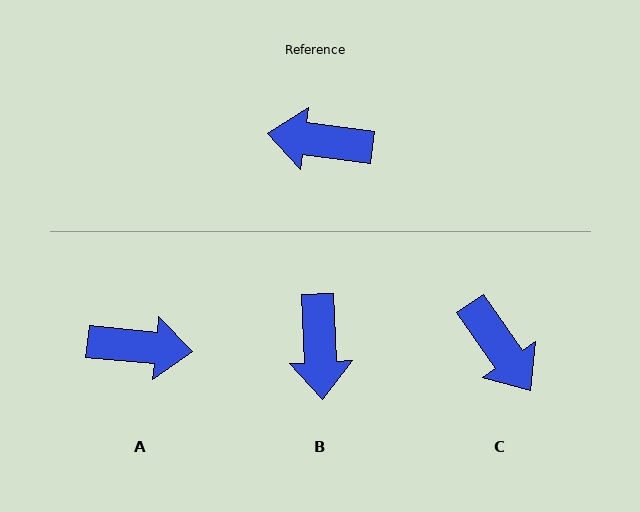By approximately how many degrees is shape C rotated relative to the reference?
Approximately 132 degrees counter-clockwise.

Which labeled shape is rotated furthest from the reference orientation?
A, about 178 degrees away.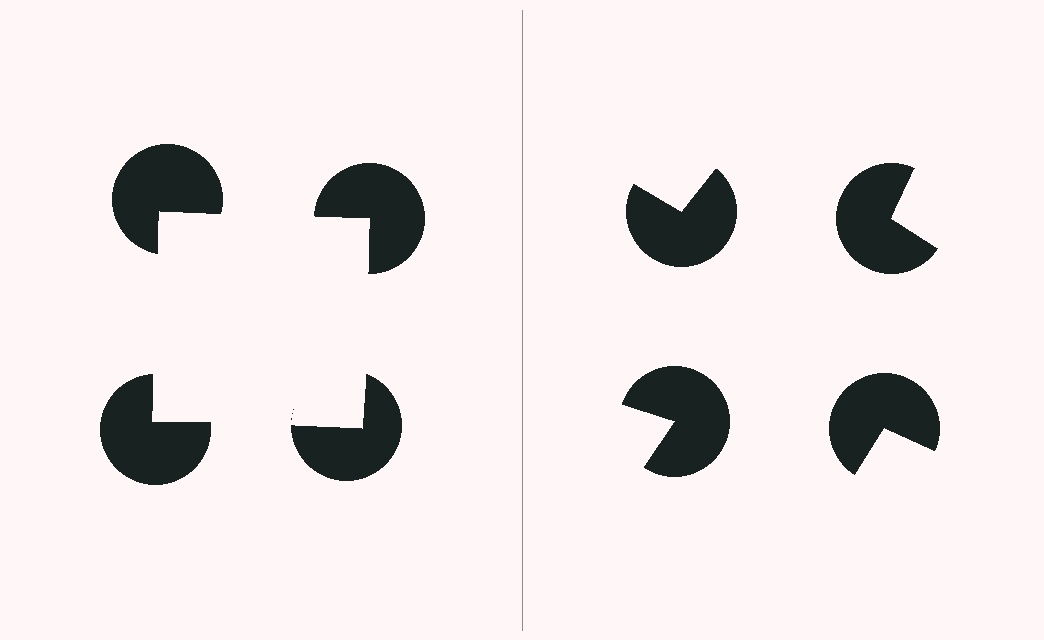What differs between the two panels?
The pac-man discs are positioned identically on both sides; only the wedge orientations differ. On the left they align to a square; on the right they are misaligned.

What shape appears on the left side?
An illusory square.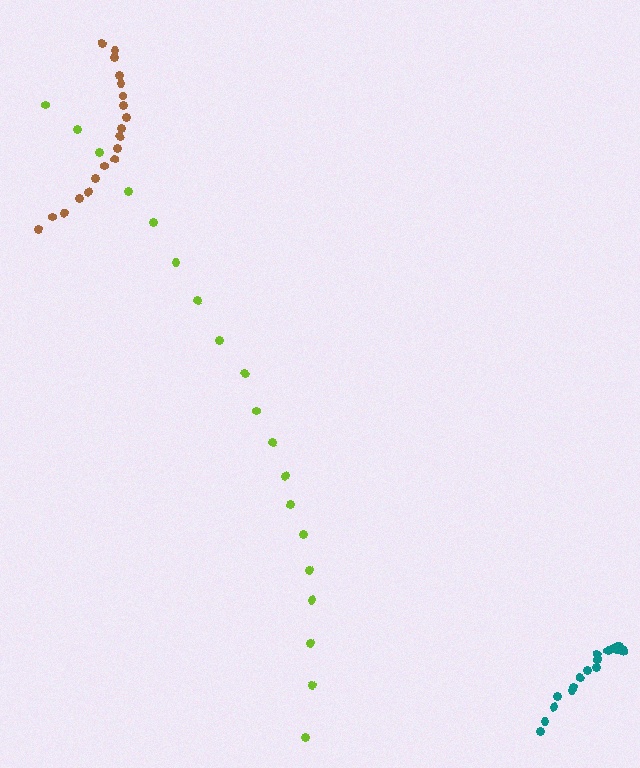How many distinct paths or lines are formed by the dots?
There are 3 distinct paths.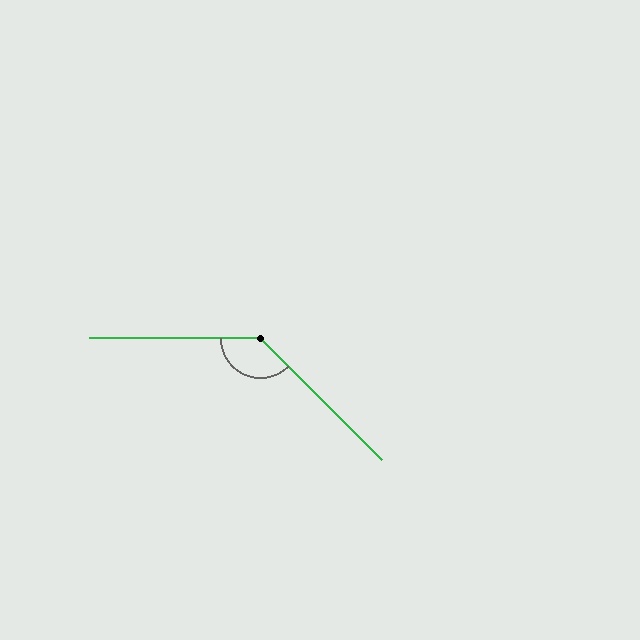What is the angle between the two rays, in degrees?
Approximately 135 degrees.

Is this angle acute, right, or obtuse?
It is obtuse.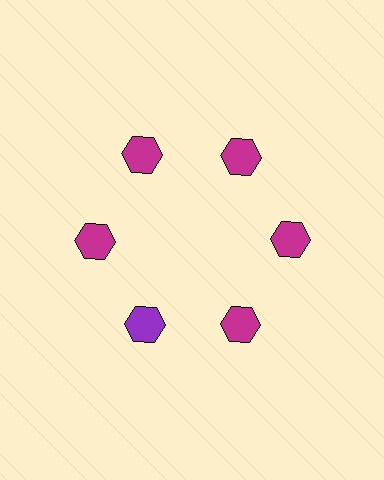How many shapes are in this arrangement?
There are 6 shapes arranged in a ring pattern.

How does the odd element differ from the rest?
It has a different color: purple instead of magenta.